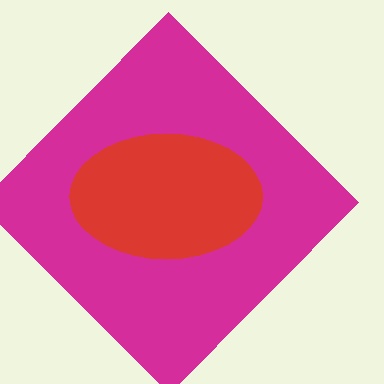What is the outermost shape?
The magenta diamond.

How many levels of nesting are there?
2.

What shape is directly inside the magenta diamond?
The red ellipse.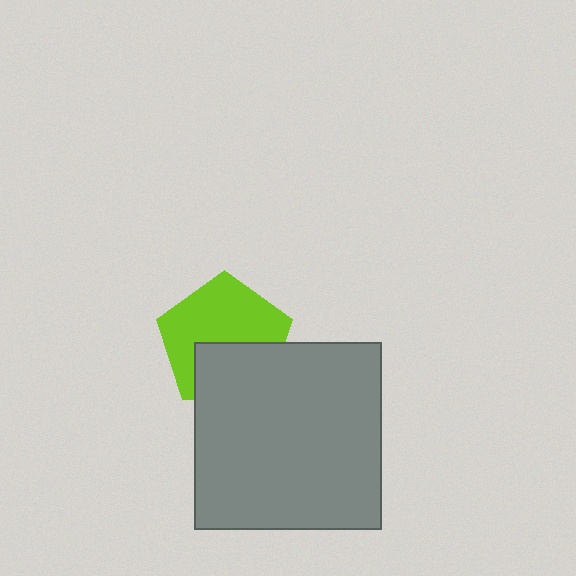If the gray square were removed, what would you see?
You would see the complete lime pentagon.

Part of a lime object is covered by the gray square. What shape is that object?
It is a pentagon.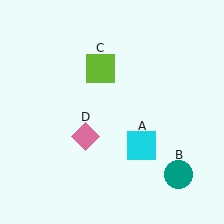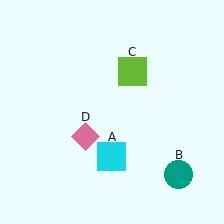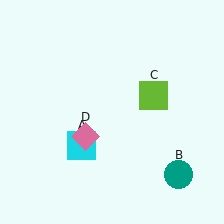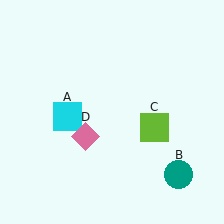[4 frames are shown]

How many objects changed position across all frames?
2 objects changed position: cyan square (object A), lime square (object C).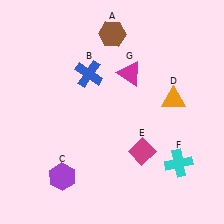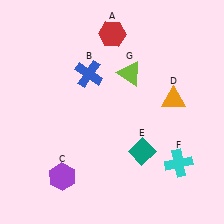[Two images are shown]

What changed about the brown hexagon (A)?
In Image 1, A is brown. In Image 2, it changed to red.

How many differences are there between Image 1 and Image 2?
There are 3 differences between the two images.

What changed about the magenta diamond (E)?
In Image 1, E is magenta. In Image 2, it changed to teal.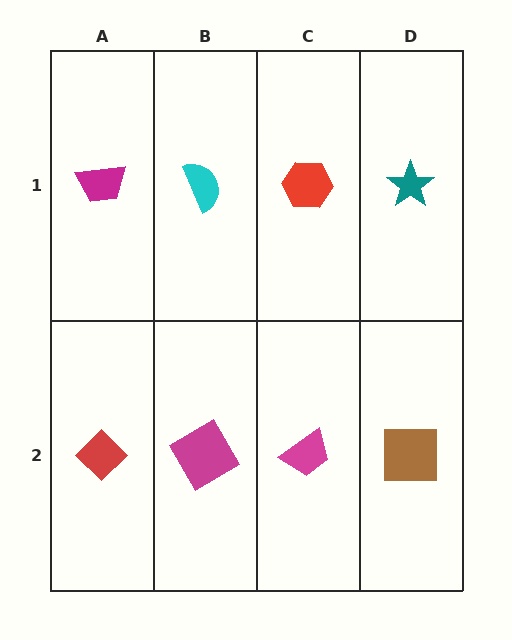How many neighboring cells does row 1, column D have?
2.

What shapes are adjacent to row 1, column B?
A magenta diamond (row 2, column B), a magenta trapezoid (row 1, column A), a red hexagon (row 1, column C).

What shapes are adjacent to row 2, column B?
A cyan semicircle (row 1, column B), a red diamond (row 2, column A), a magenta trapezoid (row 2, column C).